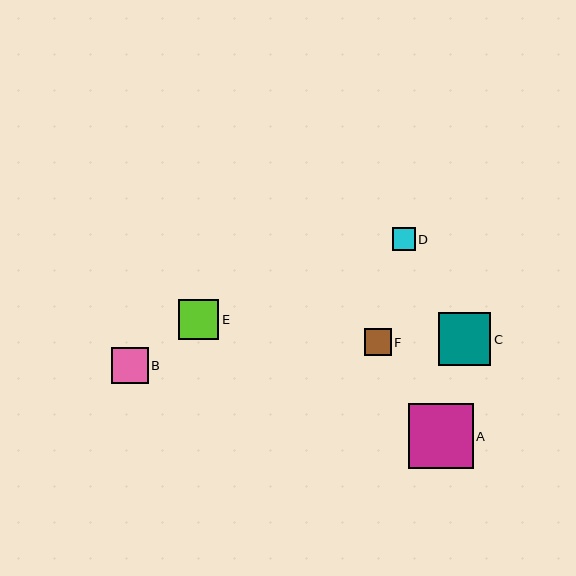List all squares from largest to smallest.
From largest to smallest: A, C, E, B, F, D.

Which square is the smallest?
Square D is the smallest with a size of approximately 23 pixels.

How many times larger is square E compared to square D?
Square E is approximately 1.8 times the size of square D.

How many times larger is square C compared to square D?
Square C is approximately 2.3 times the size of square D.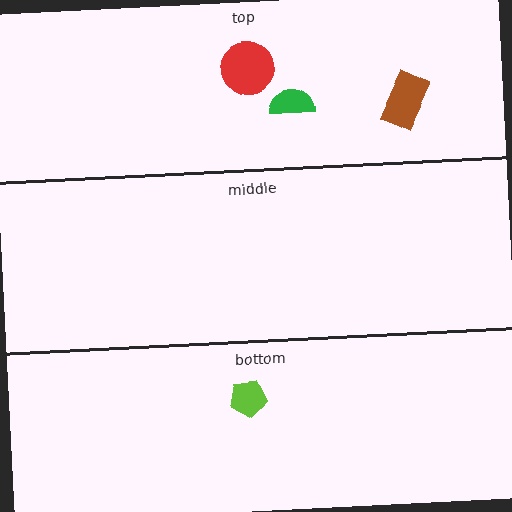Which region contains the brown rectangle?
The top region.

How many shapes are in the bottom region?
1.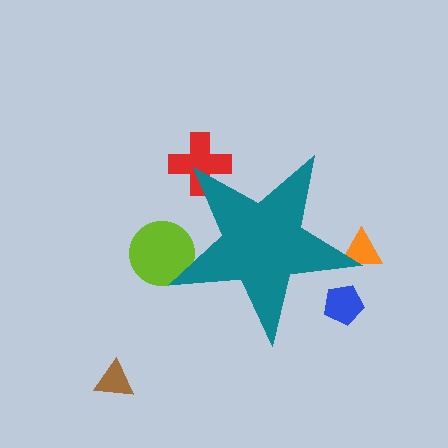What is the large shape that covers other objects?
A teal star.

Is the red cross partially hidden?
Yes, the red cross is partially hidden behind the teal star.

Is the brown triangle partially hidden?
No, the brown triangle is fully visible.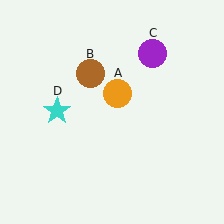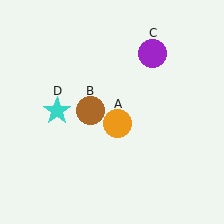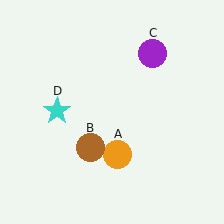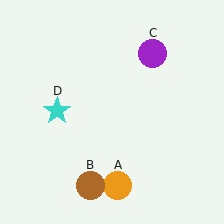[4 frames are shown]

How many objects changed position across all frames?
2 objects changed position: orange circle (object A), brown circle (object B).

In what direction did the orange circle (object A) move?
The orange circle (object A) moved down.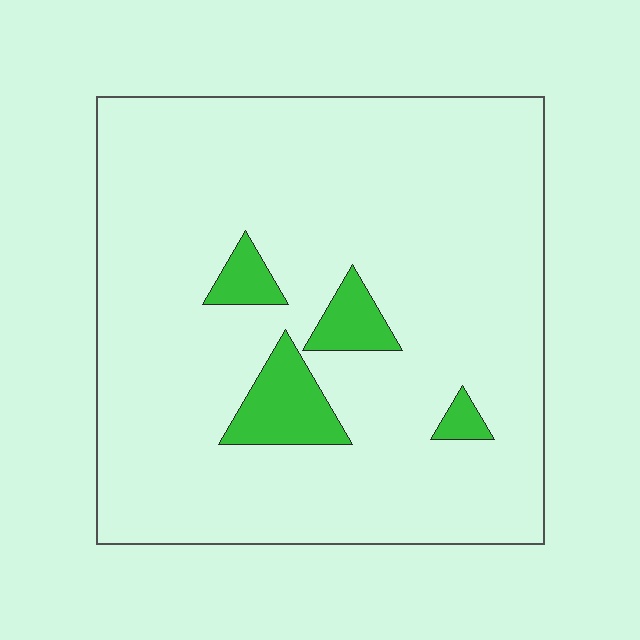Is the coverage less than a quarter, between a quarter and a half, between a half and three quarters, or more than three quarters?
Less than a quarter.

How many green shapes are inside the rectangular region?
4.